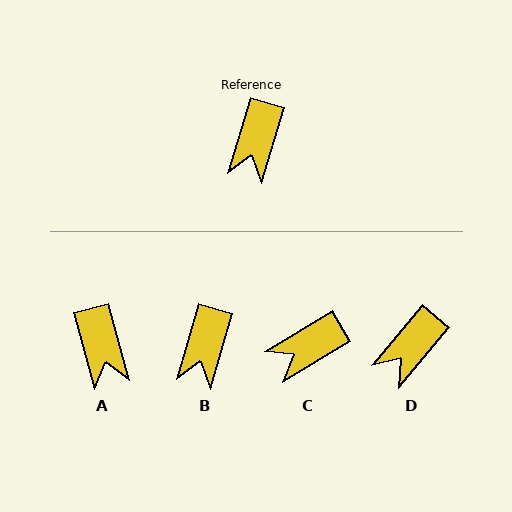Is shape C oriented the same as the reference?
No, it is off by about 42 degrees.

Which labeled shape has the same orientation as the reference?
B.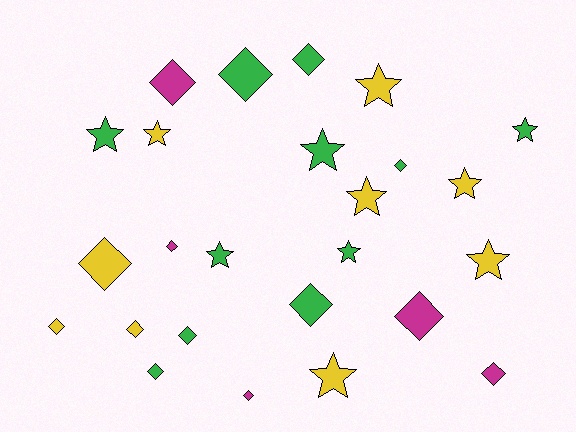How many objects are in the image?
There are 25 objects.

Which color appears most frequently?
Green, with 11 objects.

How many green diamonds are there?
There are 6 green diamonds.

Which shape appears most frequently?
Diamond, with 14 objects.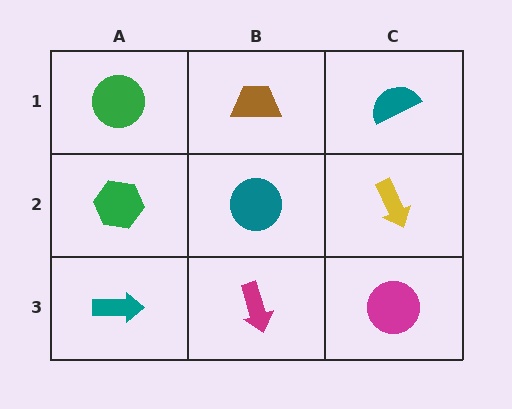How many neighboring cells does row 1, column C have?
2.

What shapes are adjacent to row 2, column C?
A teal semicircle (row 1, column C), a magenta circle (row 3, column C), a teal circle (row 2, column B).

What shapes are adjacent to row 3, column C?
A yellow arrow (row 2, column C), a magenta arrow (row 3, column B).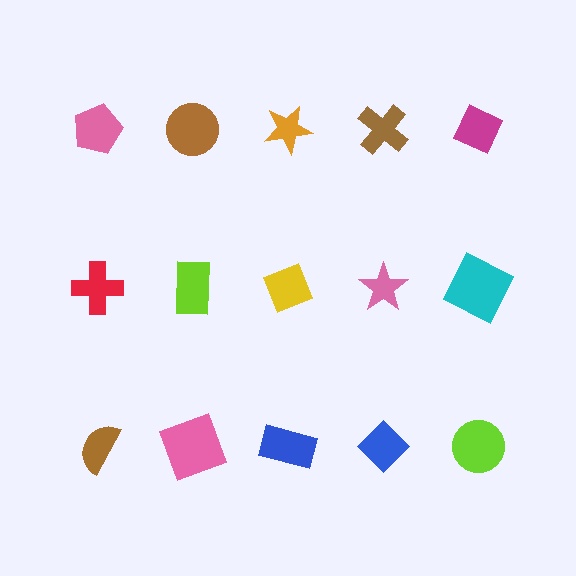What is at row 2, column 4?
A pink star.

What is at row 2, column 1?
A red cross.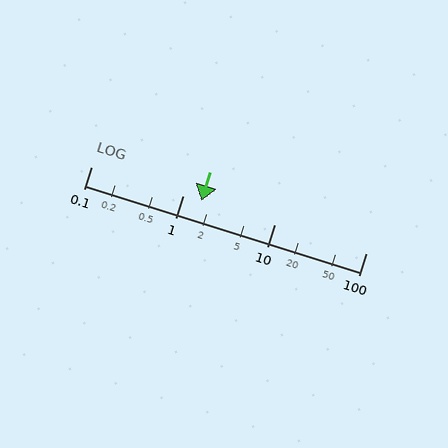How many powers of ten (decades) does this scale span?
The scale spans 3 decades, from 0.1 to 100.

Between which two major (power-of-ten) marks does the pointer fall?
The pointer is between 1 and 10.